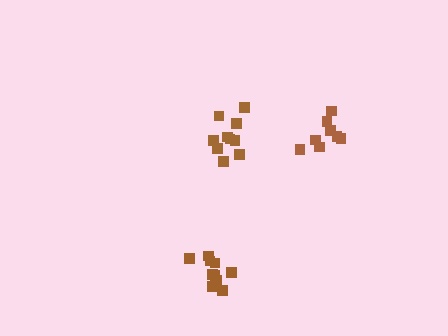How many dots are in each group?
Group 1: 8 dots, Group 2: 10 dots, Group 3: 10 dots (28 total).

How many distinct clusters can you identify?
There are 3 distinct clusters.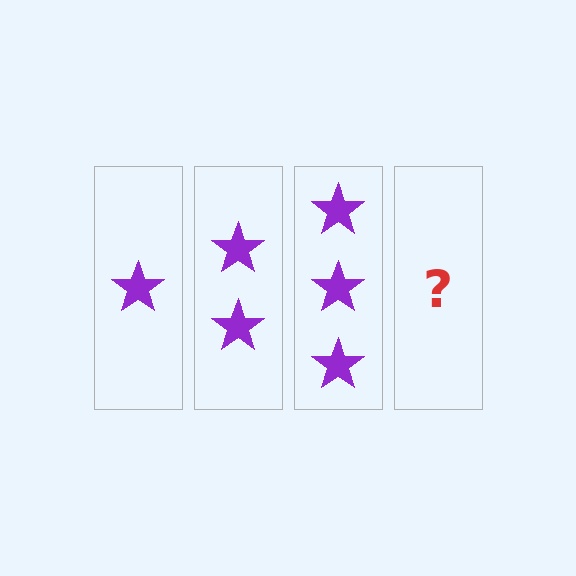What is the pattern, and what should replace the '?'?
The pattern is that each step adds one more star. The '?' should be 4 stars.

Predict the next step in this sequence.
The next step is 4 stars.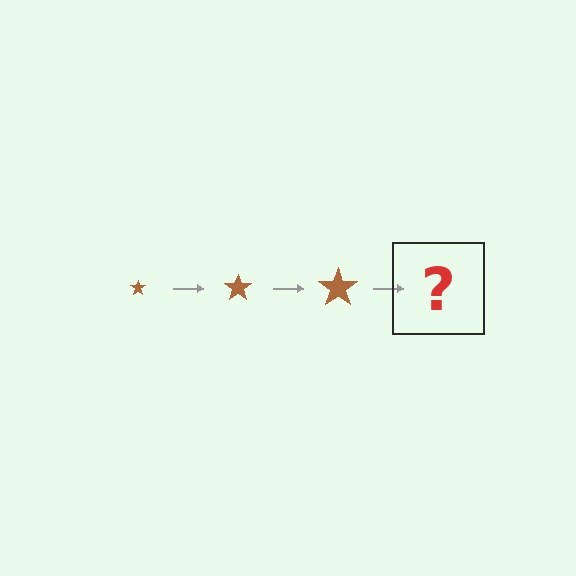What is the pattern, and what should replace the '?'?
The pattern is that the star gets progressively larger each step. The '?' should be a brown star, larger than the previous one.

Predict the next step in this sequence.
The next step is a brown star, larger than the previous one.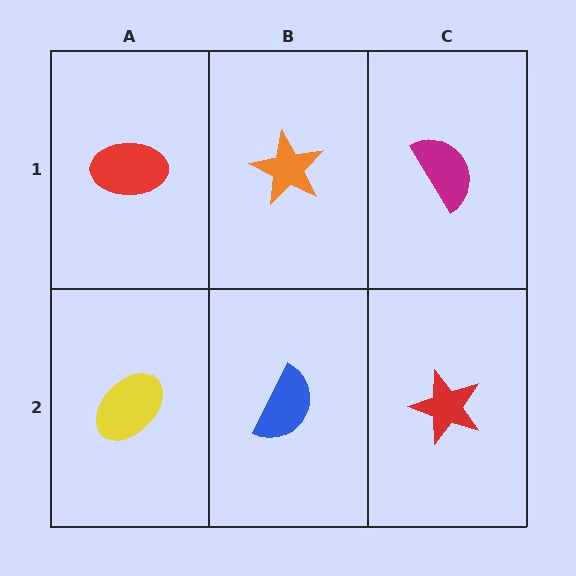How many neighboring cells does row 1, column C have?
2.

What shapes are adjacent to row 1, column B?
A blue semicircle (row 2, column B), a red ellipse (row 1, column A), a magenta semicircle (row 1, column C).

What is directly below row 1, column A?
A yellow ellipse.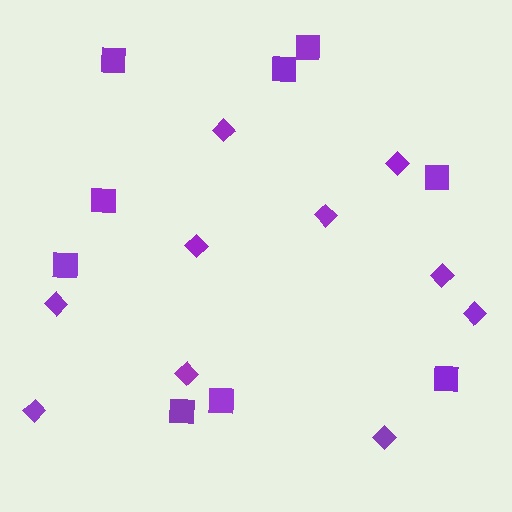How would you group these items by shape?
There are 2 groups: one group of squares (9) and one group of diamonds (10).